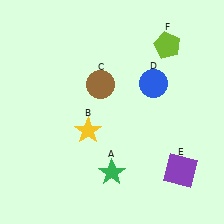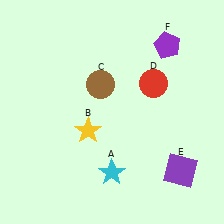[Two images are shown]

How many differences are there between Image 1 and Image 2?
There are 3 differences between the two images.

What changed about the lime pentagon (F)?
In Image 1, F is lime. In Image 2, it changed to purple.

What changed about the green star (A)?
In Image 1, A is green. In Image 2, it changed to cyan.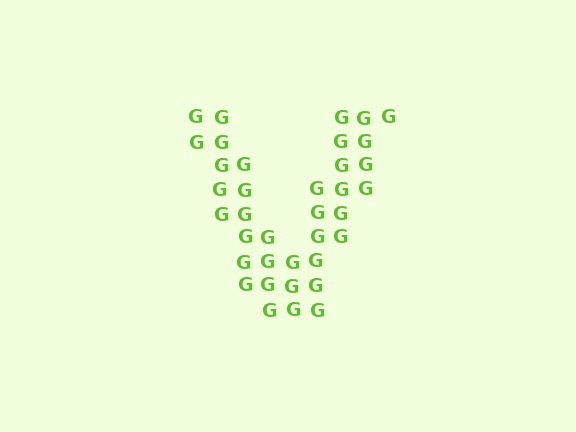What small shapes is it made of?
It is made of small letter G's.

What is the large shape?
The large shape is the letter V.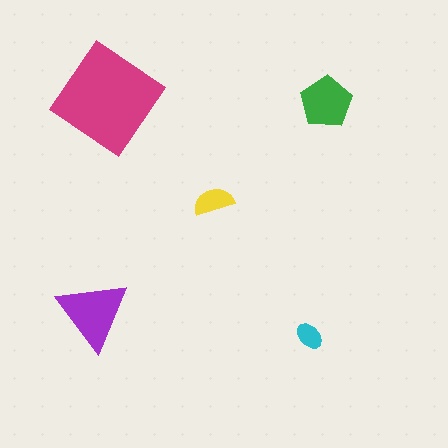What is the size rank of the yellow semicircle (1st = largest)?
4th.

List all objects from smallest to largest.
The cyan ellipse, the yellow semicircle, the green pentagon, the purple triangle, the magenta diamond.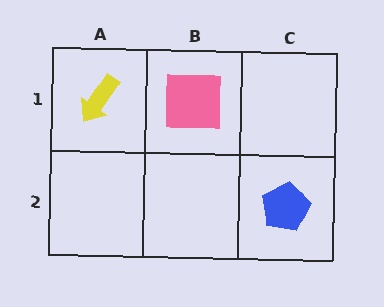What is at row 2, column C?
A blue pentagon.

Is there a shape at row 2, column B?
No, that cell is empty.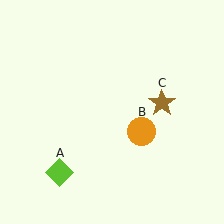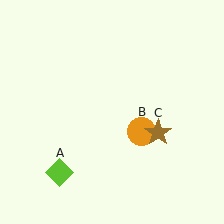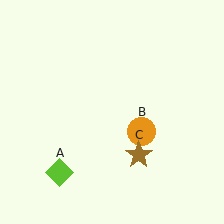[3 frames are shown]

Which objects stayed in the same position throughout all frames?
Lime diamond (object A) and orange circle (object B) remained stationary.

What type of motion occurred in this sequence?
The brown star (object C) rotated clockwise around the center of the scene.